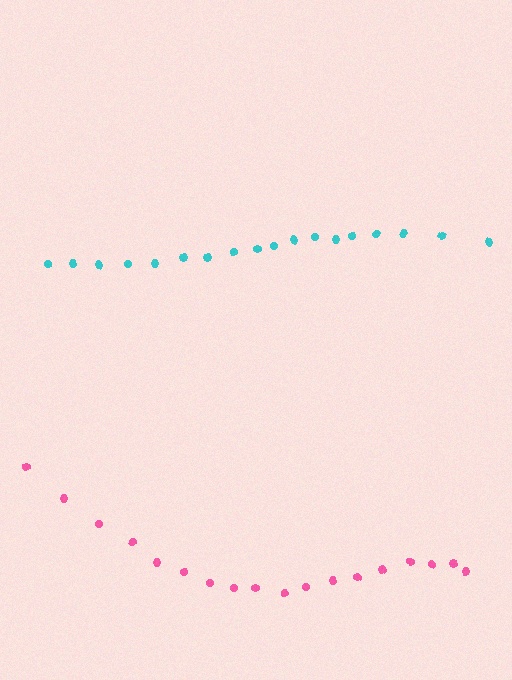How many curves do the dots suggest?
There are 2 distinct paths.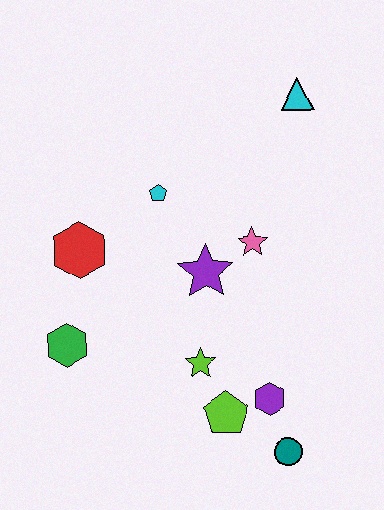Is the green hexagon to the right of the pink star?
No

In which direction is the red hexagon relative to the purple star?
The red hexagon is to the left of the purple star.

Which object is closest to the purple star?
The pink star is closest to the purple star.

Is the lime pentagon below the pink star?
Yes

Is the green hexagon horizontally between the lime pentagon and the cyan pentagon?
No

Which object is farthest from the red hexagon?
The teal circle is farthest from the red hexagon.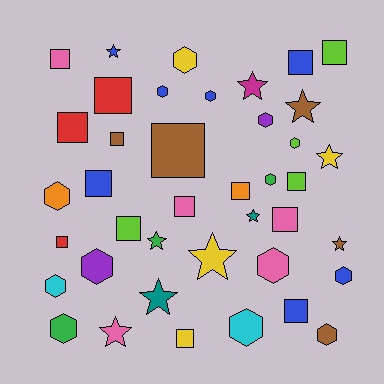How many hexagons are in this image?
There are 14 hexagons.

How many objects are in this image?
There are 40 objects.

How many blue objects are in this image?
There are 7 blue objects.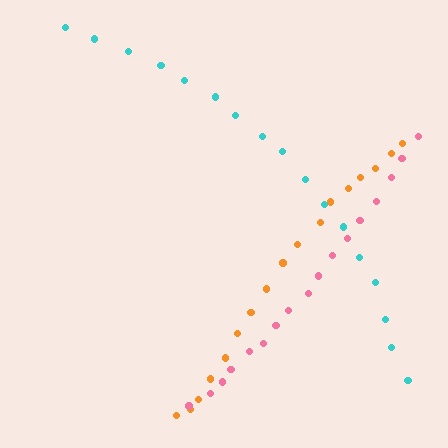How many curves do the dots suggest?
There are 3 distinct paths.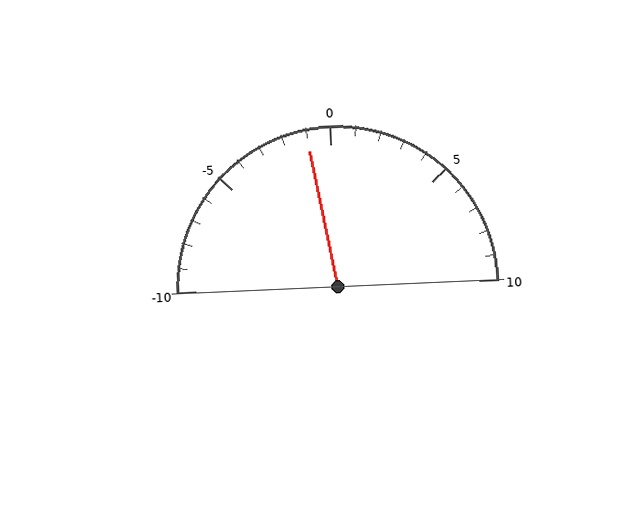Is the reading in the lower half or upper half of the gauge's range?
The reading is in the lower half of the range (-10 to 10).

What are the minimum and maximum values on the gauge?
The gauge ranges from -10 to 10.